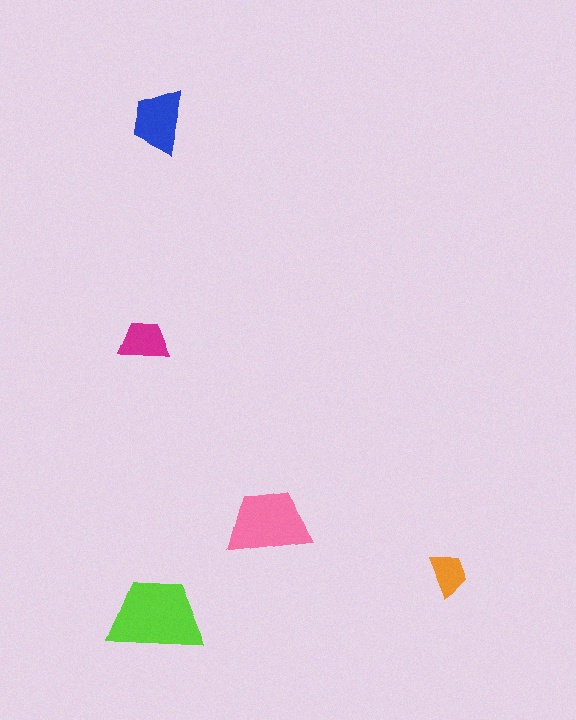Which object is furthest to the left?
The magenta trapezoid is leftmost.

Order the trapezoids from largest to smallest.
the lime one, the pink one, the blue one, the magenta one, the orange one.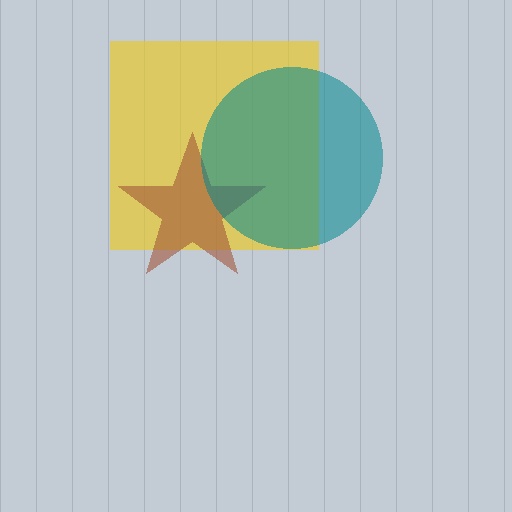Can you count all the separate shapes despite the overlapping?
Yes, there are 3 separate shapes.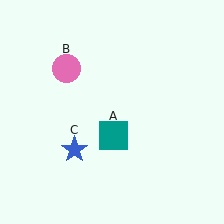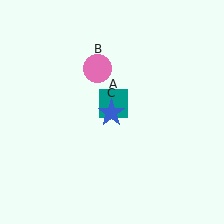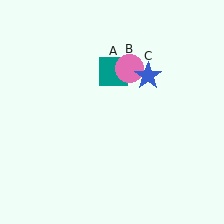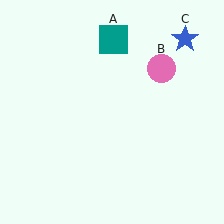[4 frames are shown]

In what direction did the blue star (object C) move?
The blue star (object C) moved up and to the right.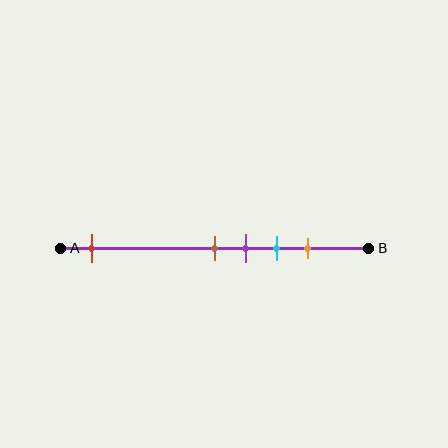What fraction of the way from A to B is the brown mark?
The brown mark is approximately 50% (0.5) of the way from A to B.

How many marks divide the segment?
There are 5 marks dividing the segment.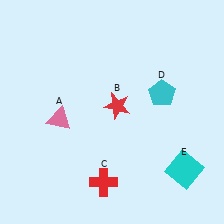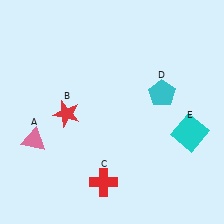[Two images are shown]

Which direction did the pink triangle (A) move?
The pink triangle (A) moved left.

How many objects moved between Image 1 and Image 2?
3 objects moved between the two images.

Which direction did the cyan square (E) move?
The cyan square (E) moved up.